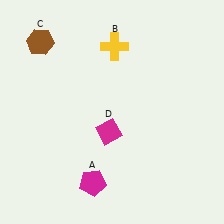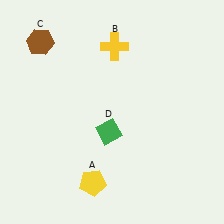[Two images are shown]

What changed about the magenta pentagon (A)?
In Image 1, A is magenta. In Image 2, it changed to yellow.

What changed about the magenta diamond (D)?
In Image 1, D is magenta. In Image 2, it changed to green.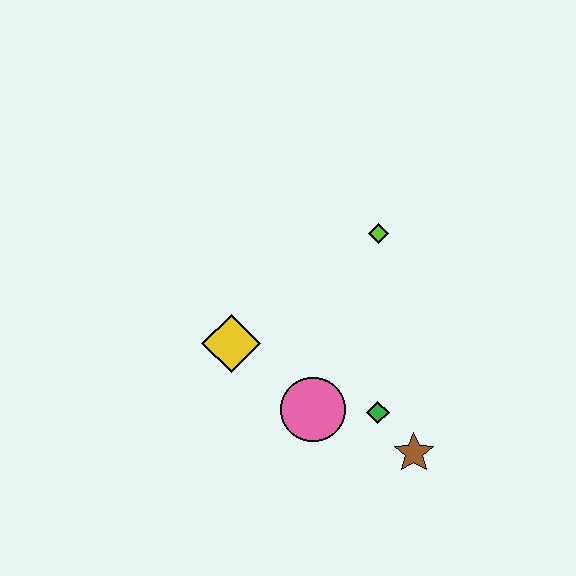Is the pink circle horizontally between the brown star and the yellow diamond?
Yes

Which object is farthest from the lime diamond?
The brown star is farthest from the lime diamond.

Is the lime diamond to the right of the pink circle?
Yes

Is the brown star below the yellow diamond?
Yes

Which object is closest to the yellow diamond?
The pink circle is closest to the yellow diamond.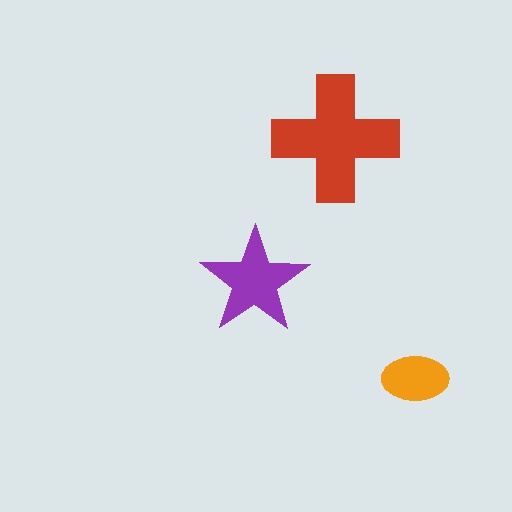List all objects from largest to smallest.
The red cross, the purple star, the orange ellipse.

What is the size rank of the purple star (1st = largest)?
2nd.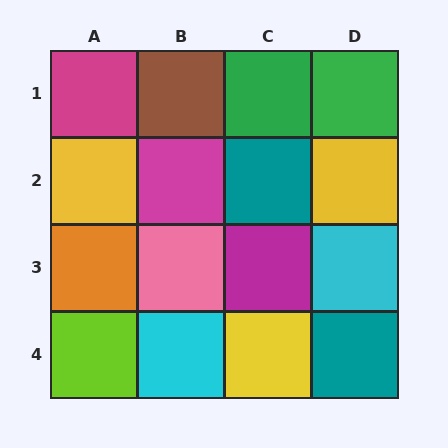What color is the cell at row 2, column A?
Yellow.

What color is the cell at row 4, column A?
Lime.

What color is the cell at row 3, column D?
Cyan.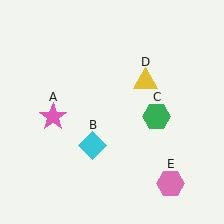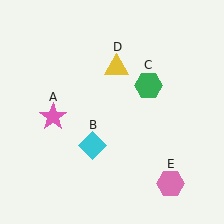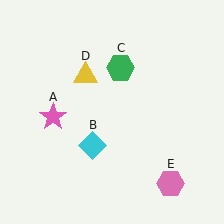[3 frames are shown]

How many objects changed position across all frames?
2 objects changed position: green hexagon (object C), yellow triangle (object D).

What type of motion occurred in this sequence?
The green hexagon (object C), yellow triangle (object D) rotated counterclockwise around the center of the scene.